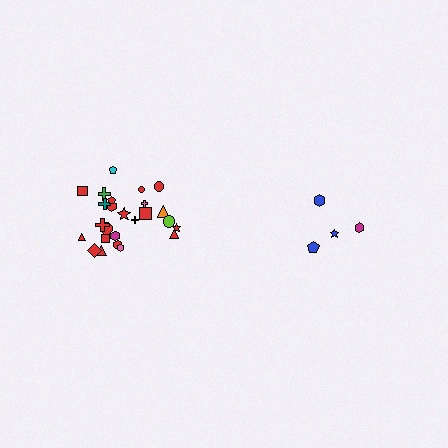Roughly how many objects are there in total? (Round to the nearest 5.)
Roughly 30 objects in total.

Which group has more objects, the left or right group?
The left group.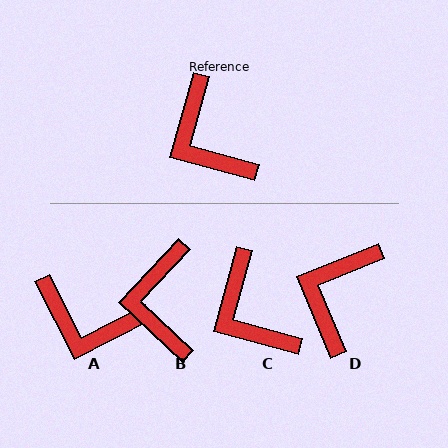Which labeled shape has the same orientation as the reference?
C.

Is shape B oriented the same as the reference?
No, it is off by about 28 degrees.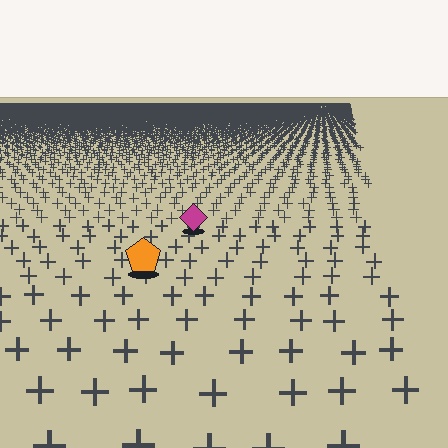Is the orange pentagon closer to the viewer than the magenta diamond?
Yes. The orange pentagon is closer — you can tell from the texture gradient: the ground texture is coarser near it.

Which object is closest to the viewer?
The orange pentagon is closest. The texture marks near it are larger and more spread out.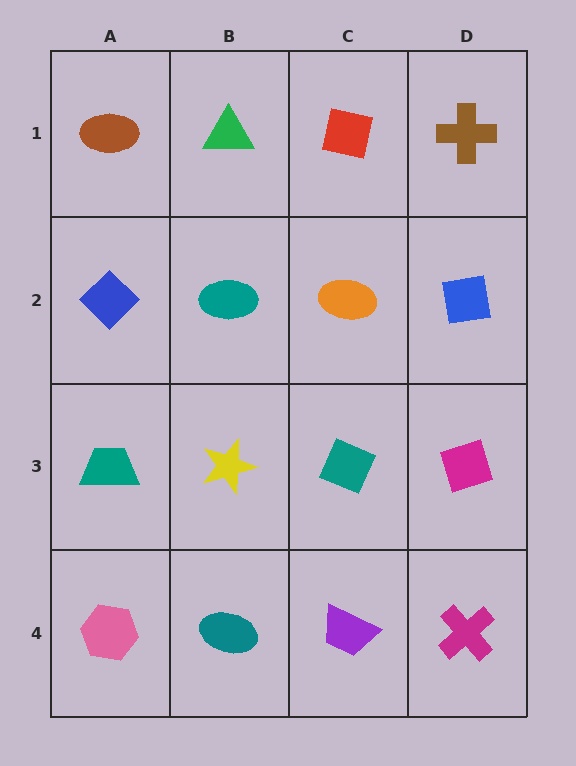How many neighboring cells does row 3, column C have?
4.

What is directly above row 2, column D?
A brown cross.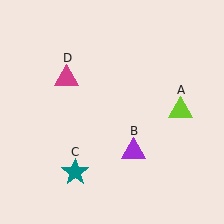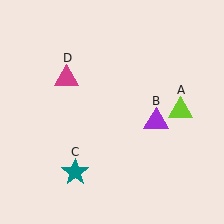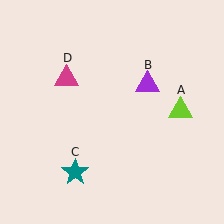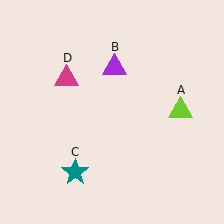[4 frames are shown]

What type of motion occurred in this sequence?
The purple triangle (object B) rotated counterclockwise around the center of the scene.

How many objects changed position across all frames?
1 object changed position: purple triangle (object B).